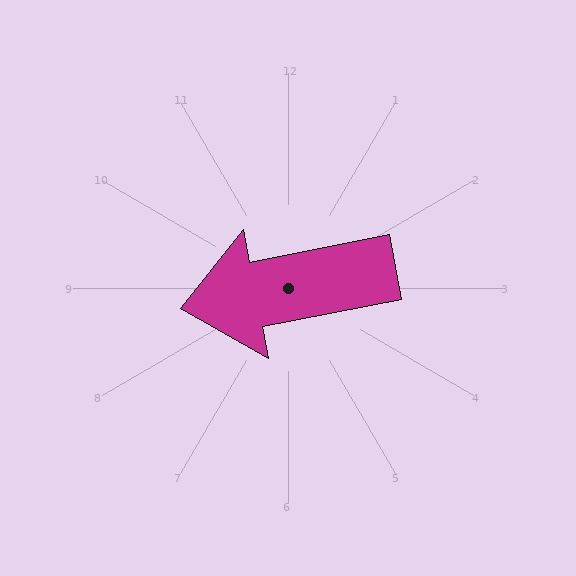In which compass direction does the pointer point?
West.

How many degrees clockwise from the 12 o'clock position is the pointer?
Approximately 259 degrees.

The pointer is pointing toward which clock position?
Roughly 9 o'clock.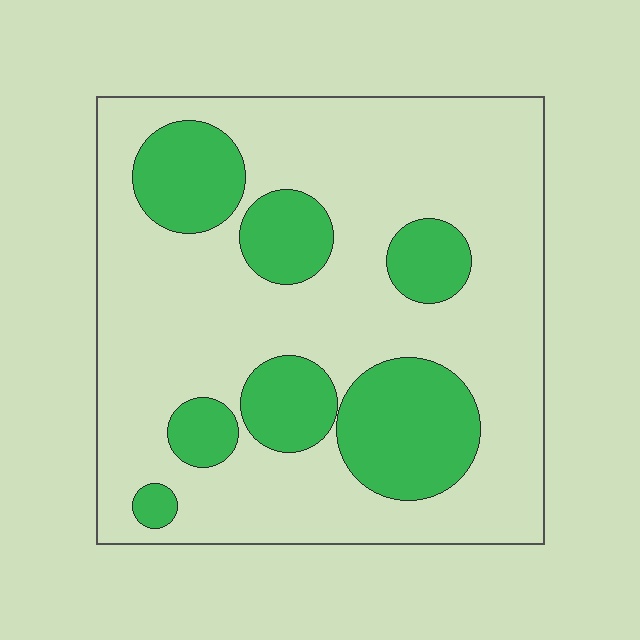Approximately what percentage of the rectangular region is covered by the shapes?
Approximately 25%.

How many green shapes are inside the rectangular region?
7.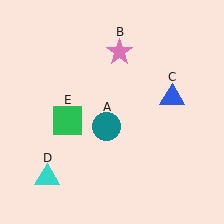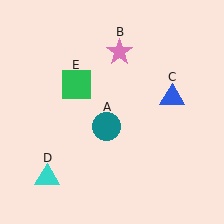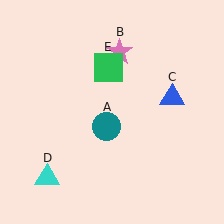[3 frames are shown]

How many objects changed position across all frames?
1 object changed position: green square (object E).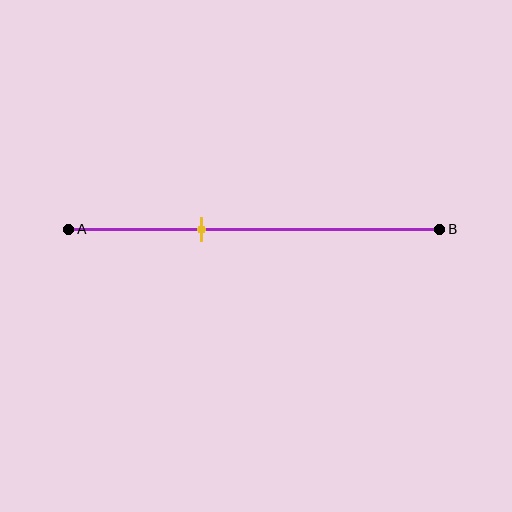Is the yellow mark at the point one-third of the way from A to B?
Yes, the mark is approximately at the one-third point.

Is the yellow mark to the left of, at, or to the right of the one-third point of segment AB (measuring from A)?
The yellow mark is approximately at the one-third point of segment AB.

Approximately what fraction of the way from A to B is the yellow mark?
The yellow mark is approximately 35% of the way from A to B.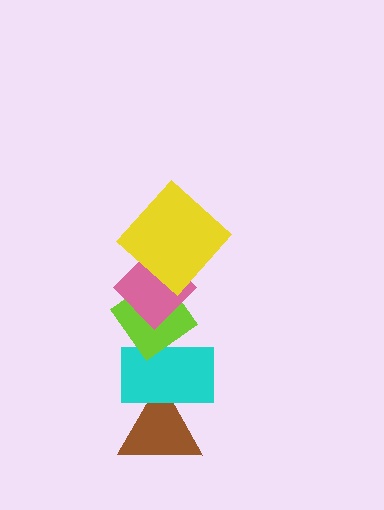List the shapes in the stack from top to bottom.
From top to bottom: the yellow diamond, the pink diamond, the lime diamond, the cyan rectangle, the brown triangle.